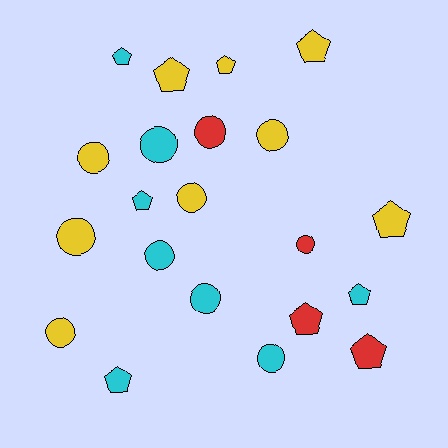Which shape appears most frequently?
Circle, with 11 objects.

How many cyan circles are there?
There are 4 cyan circles.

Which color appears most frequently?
Yellow, with 9 objects.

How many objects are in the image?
There are 21 objects.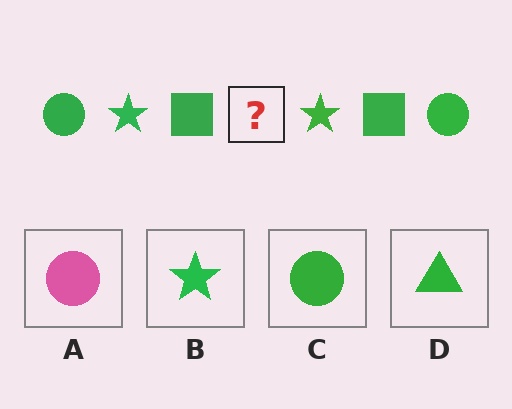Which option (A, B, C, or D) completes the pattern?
C.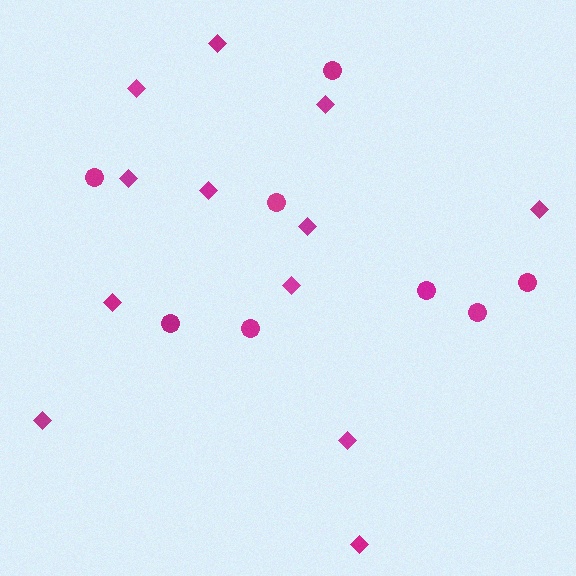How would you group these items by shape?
There are 2 groups: one group of diamonds (12) and one group of circles (8).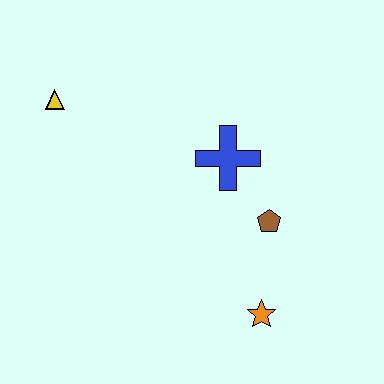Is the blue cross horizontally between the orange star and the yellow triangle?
Yes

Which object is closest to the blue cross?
The brown pentagon is closest to the blue cross.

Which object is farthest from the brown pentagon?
The yellow triangle is farthest from the brown pentagon.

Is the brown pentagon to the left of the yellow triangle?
No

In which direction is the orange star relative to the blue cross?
The orange star is below the blue cross.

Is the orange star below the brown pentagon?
Yes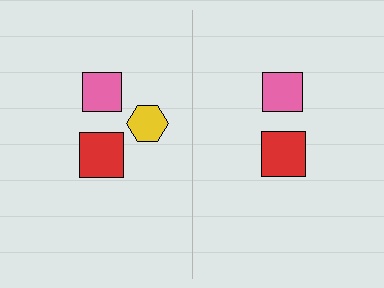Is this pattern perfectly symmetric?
No, the pattern is not perfectly symmetric. A yellow hexagon is missing from the right side.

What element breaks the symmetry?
A yellow hexagon is missing from the right side.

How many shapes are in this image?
There are 5 shapes in this image.